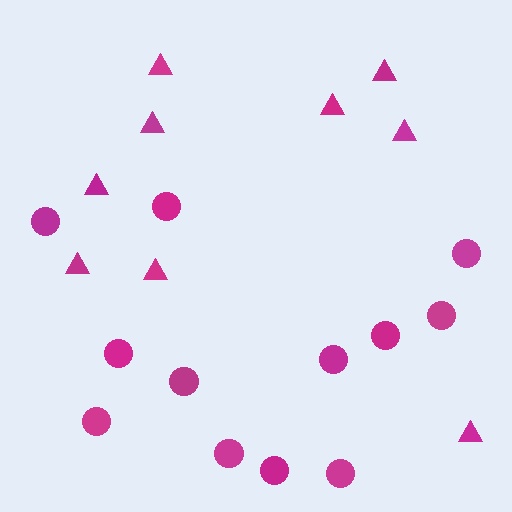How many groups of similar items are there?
There are 2 groups: one group of triangles (9) and one group of circles (12).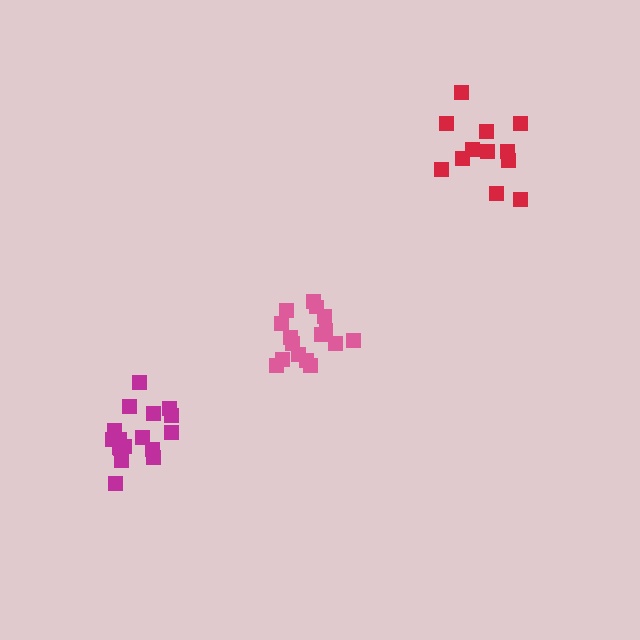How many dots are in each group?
Group 1: 12 dots, Group 2: 16 dots, Group 3: 17 dots (45 total).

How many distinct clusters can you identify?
There are 3 distinct clusters.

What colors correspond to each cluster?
The clusters are colored: red, pink, magenta.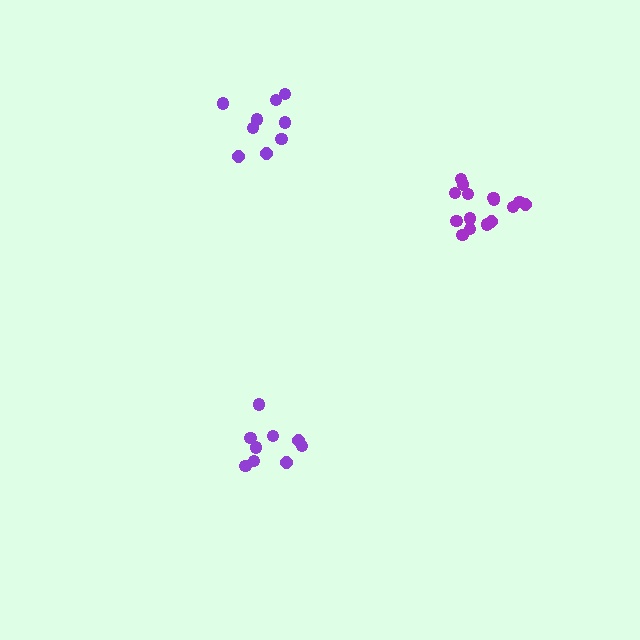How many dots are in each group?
Group 1: 9 dots, Group 2: 9 dots, Group 3: 15 dots (33 total).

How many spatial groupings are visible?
There are 3 spatial groupings.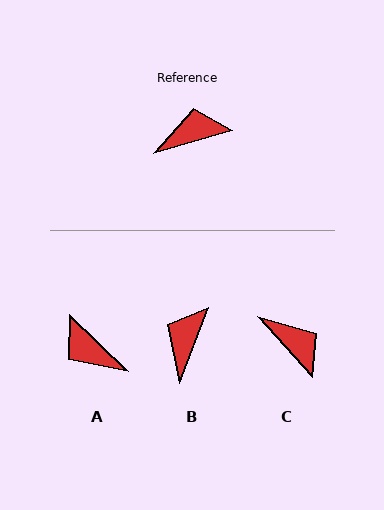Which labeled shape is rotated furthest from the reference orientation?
A, about 119 degrees away.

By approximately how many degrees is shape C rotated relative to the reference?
Approximately 65 degrees clockwise.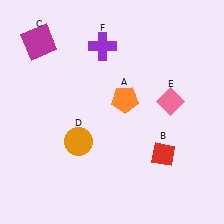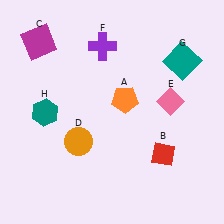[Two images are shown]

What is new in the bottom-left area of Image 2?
A teal hexagon (H) was added in the bottom-left area of Image 2.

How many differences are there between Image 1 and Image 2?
There are 2 differences between the two images.